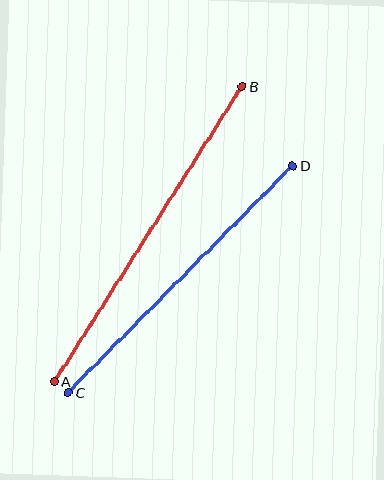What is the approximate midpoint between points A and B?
The midpoint is at approximately (148, 234) pixels.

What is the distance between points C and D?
The distance is approximately 319 pixels.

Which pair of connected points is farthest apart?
Points A and B are farthest apart.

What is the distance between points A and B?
The distance is approximately 350 pixels.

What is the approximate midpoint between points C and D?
The midpoint is at approximately (180, 279) pixels.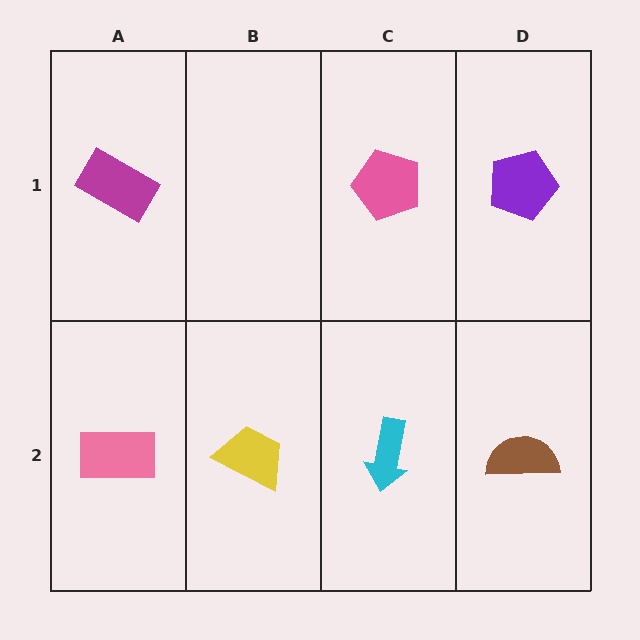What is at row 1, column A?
A magenta rectangle.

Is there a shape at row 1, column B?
No, that cell is empty.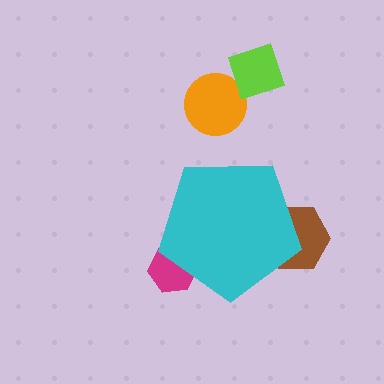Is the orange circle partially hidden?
No, the orange circle is fully visible.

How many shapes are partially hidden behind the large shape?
2 shapes are partially hidden.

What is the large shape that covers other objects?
A cyan pentagon.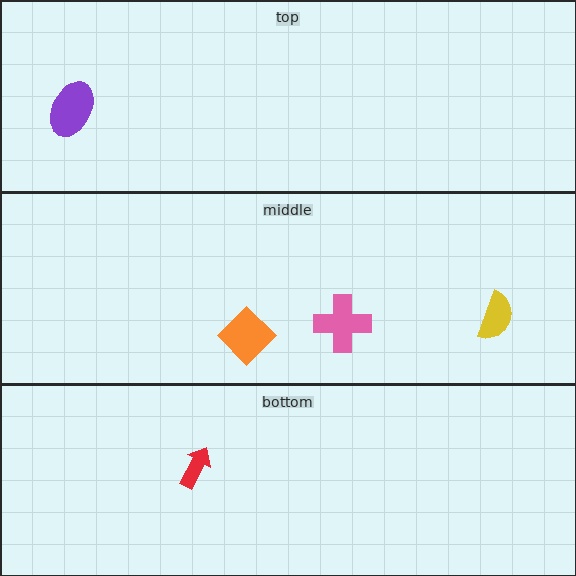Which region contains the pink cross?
The middle region.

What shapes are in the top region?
The purple ellipse.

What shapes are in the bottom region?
The red arrow.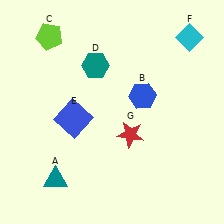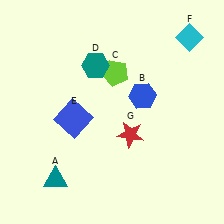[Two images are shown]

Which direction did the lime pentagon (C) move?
The lime pentagon (C) moved right.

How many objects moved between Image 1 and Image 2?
1 object moved between the two images.